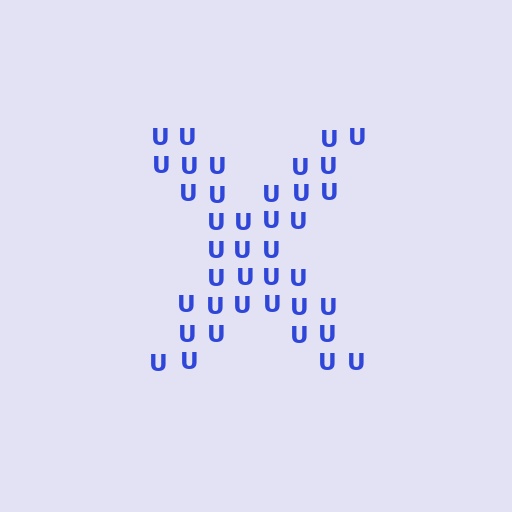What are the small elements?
The small elements are letter U's.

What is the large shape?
The large shape is the letter X.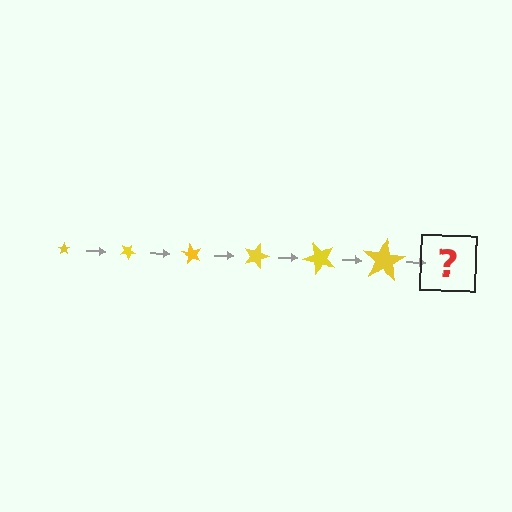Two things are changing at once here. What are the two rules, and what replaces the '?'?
The two rules are that the star grows larger each step and it rotates 30 degrees each step. The '?' should be a star, larger than the previous one and rotated 180 degrees from the start.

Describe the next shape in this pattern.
It should be a star, larger than the previous one and rotated 180 degrees from the start.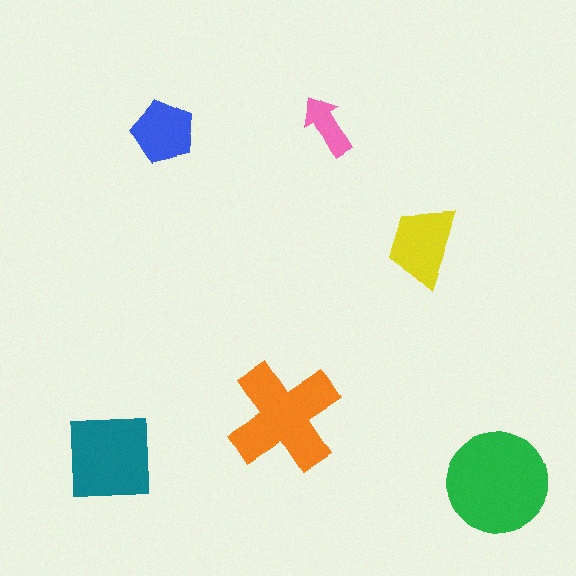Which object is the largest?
The green circle.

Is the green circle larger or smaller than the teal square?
Larger.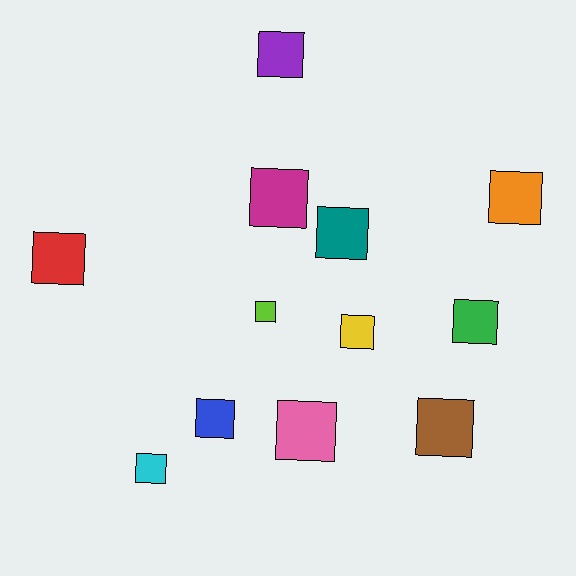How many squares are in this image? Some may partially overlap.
There are 12 squares.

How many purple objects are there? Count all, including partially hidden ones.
There is 1 purple object.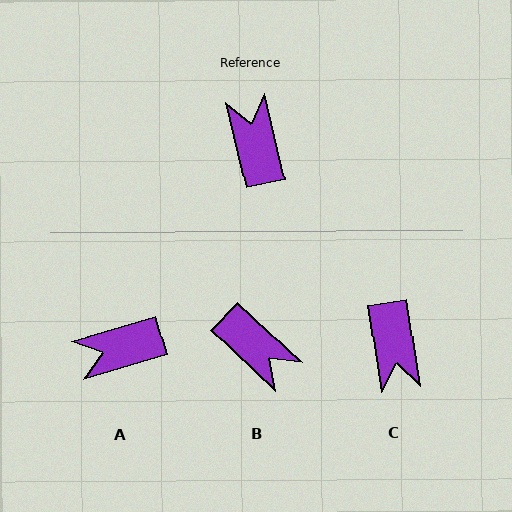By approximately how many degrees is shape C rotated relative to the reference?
Approximately 175 degrees counter-clockwise.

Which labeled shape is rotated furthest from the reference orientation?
C, about 175 degrees away.